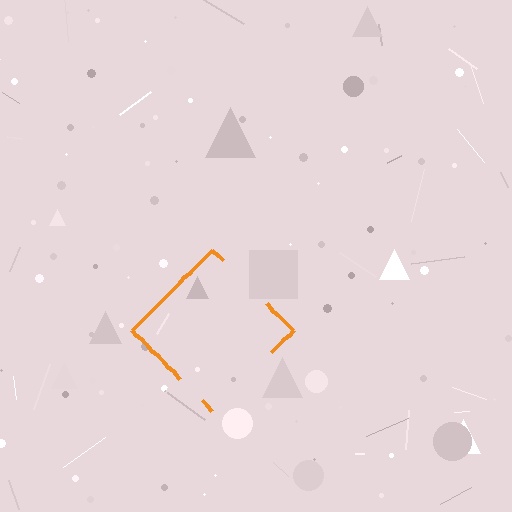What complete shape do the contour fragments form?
The contour fragments form a diamond.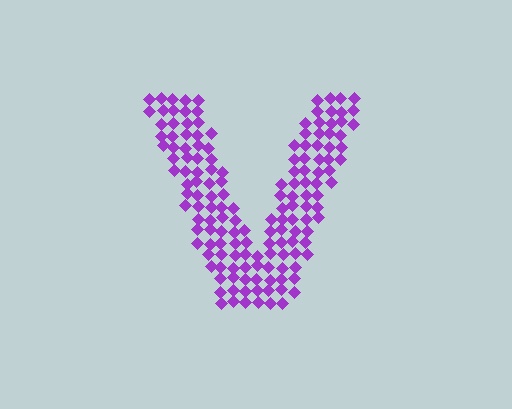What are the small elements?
The small elements are diamonds.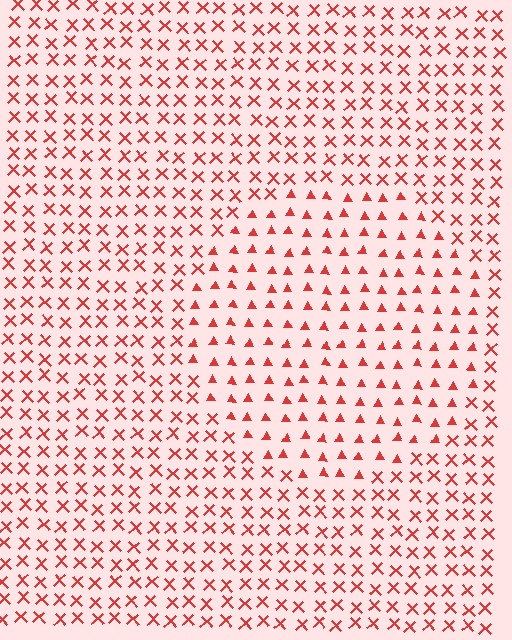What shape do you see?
I see a circle.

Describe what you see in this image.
The image is filled with small red elements arranged in a uniform grid. A circle-shaped region contains triangles, while the surrounding area contains X marks. The boundary is defined purely by the change in element shape.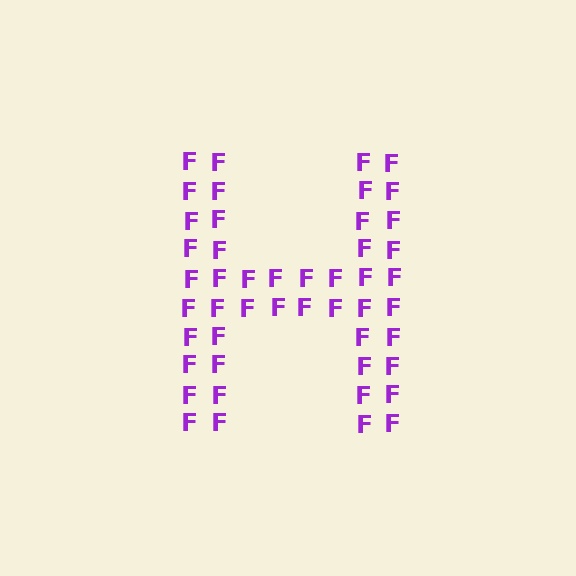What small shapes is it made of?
It is made of small letter F's.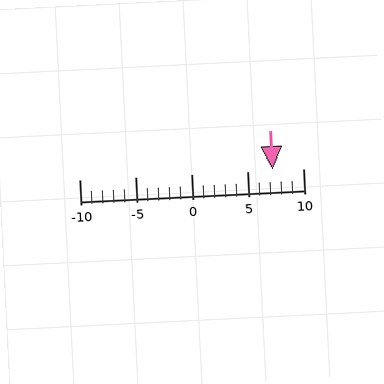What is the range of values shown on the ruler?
The ruler shows values from -10 to 10.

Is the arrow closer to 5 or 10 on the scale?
The arrow is closer to 5.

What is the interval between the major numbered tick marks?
The major tick marks are spaced 5 units apart.